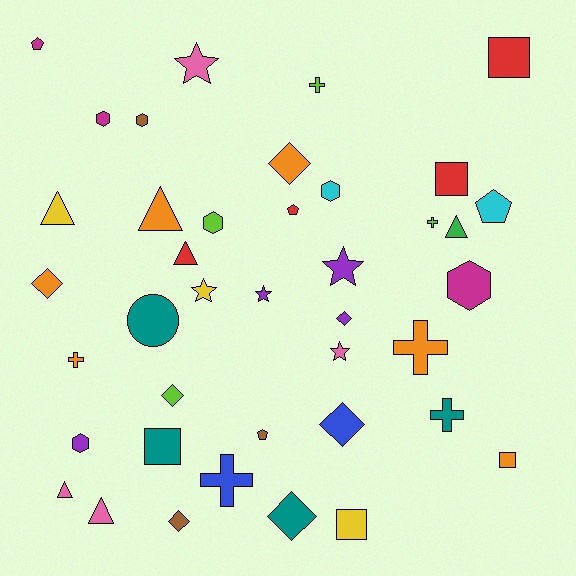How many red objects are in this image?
There are 4 red objects.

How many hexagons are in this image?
There are 6 hexagons.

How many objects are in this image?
There are 40 objects.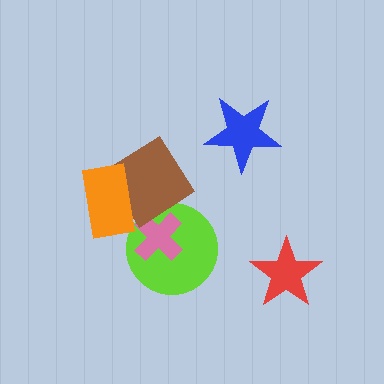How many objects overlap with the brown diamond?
3 objects overlap with the brown diamond.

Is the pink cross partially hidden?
Yes, it is partially covered by another shape.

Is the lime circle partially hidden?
Yes, it is partially covered by another shape.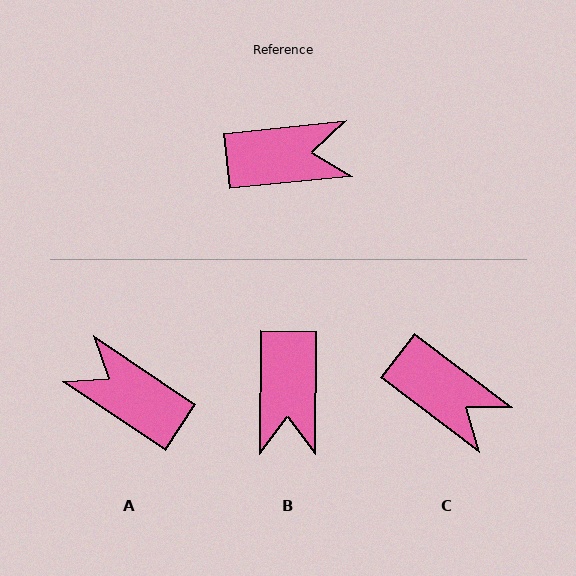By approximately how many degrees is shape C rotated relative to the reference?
Approximately 43 degrees clockwise.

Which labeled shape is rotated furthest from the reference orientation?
A, about 140 degrees away.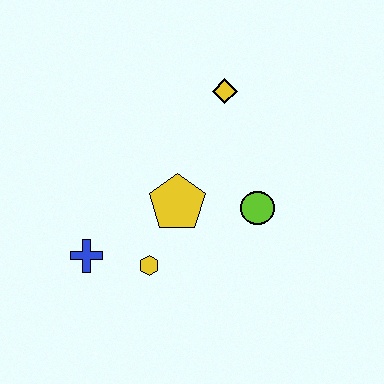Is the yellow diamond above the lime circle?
Yes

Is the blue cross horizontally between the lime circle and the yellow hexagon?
No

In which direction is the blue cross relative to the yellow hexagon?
The blue cross is to the left of the yellow hexagon.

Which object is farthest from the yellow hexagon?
The yellow diamond is farthest from the yellow hexagon.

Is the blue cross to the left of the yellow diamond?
Yes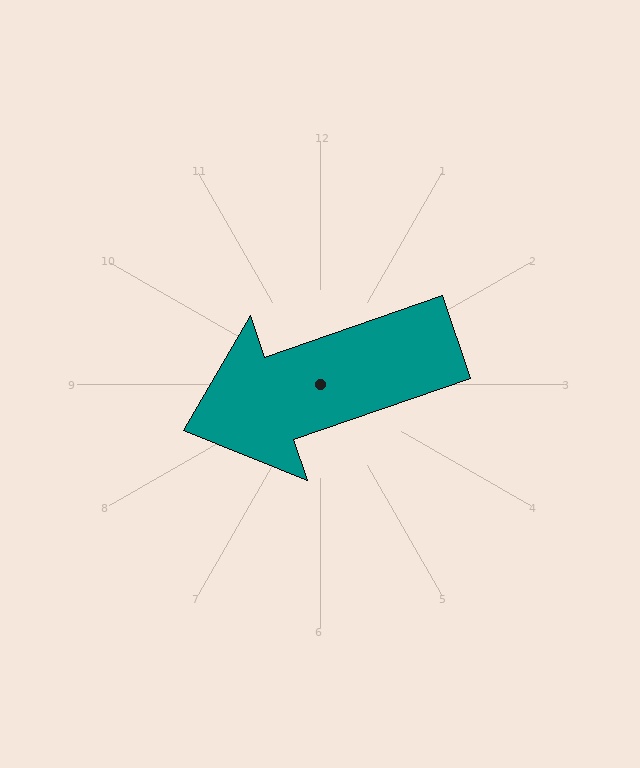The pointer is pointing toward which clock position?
Roughly 8 o'clock.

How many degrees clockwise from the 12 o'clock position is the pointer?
Approximately 251 degrees.